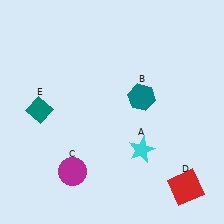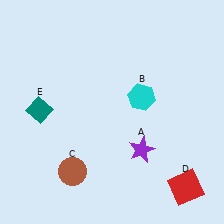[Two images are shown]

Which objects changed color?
A changed from cyan to purple. B changed from teal to cyan. C changed from magenta to brown.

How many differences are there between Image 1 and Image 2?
There are 3 differences between the two images.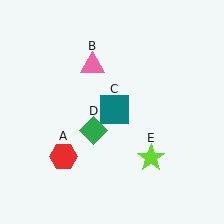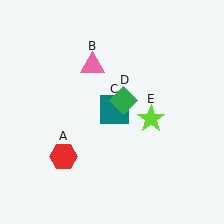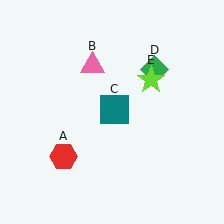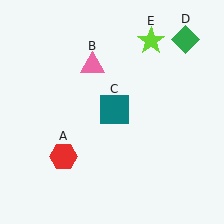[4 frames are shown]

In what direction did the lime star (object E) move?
The lime star (object E) moved up.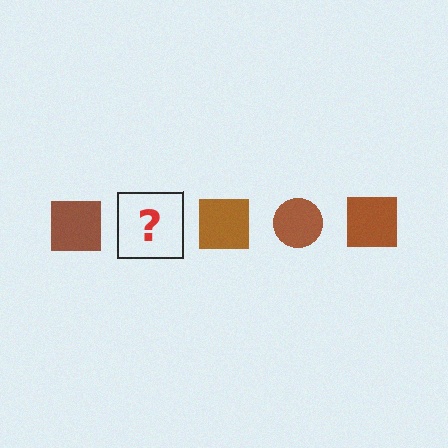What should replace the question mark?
The question mark should be replaced with a brown circle.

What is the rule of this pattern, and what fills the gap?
The rule is that the pattern cycles through square, circle shapes in brown. The gap should be filled with a brown circle.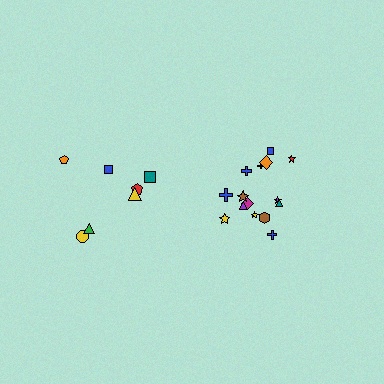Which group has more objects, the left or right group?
The right group.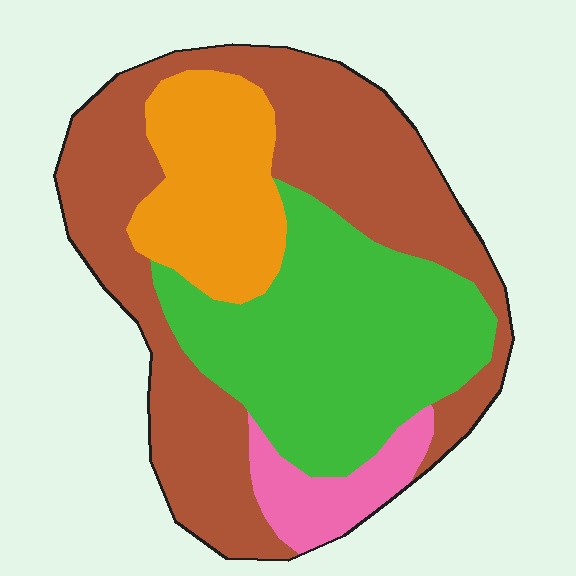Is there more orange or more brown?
Brown.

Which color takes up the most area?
Brown, at roughly 45%.